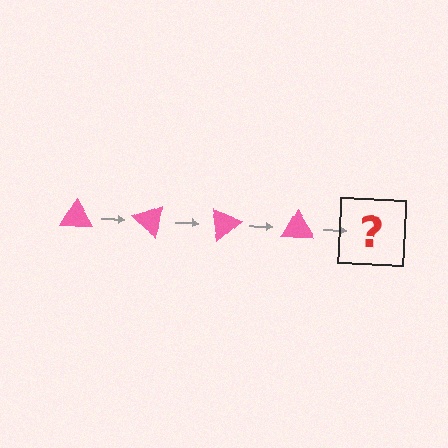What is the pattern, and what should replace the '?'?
The pattern is that the triangle rotates 40 degrees each step. The '?' should be a pink triangle rotated 160 degrees.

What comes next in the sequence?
The next element should be a pink triangle rotated 160 degrees.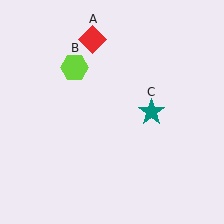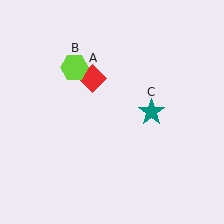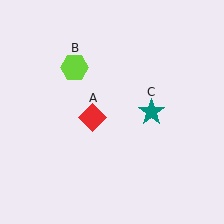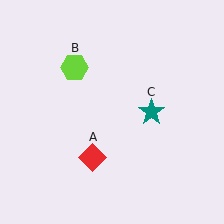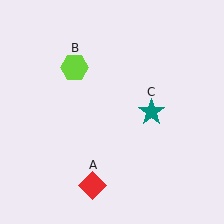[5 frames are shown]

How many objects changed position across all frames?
1 object changed position: red diamond (object A).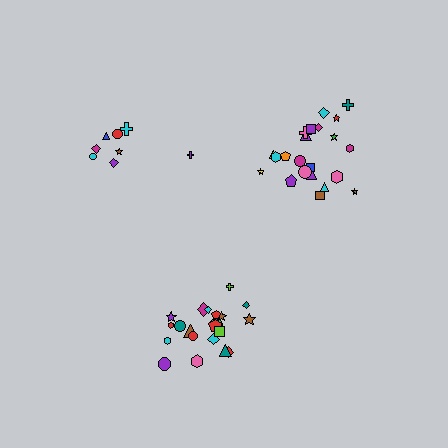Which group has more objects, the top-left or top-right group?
The top-right group.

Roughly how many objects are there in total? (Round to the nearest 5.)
Roughly 50 objects in total.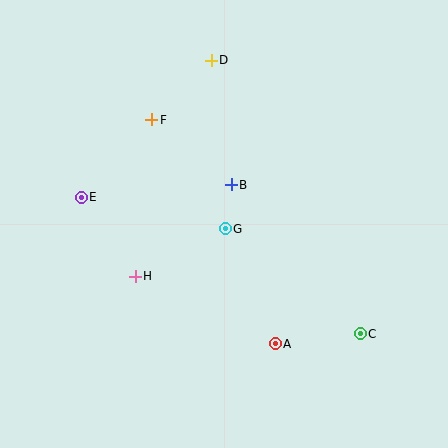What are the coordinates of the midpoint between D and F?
The midpoint between D and F is at (182, 90).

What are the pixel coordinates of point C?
Point C is at (360, 334).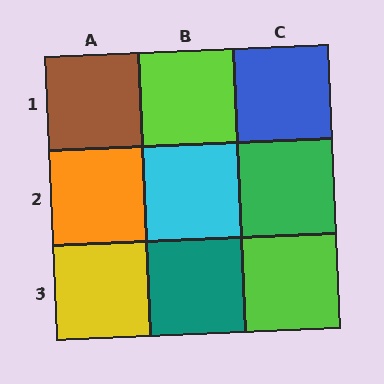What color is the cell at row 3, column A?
Yellow.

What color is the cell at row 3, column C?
Lime.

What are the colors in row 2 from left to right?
Orange, cyan, green.